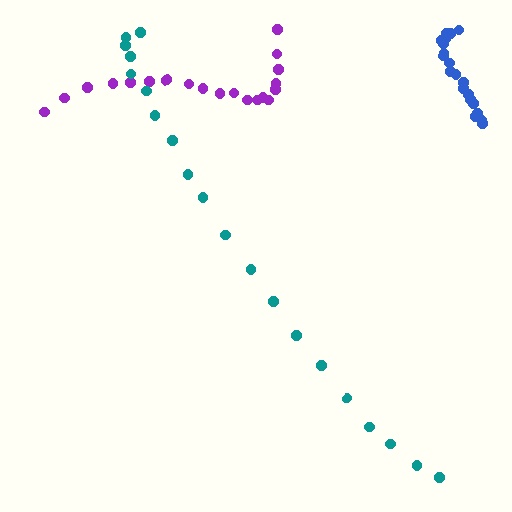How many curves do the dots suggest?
There are 3 distinct paths.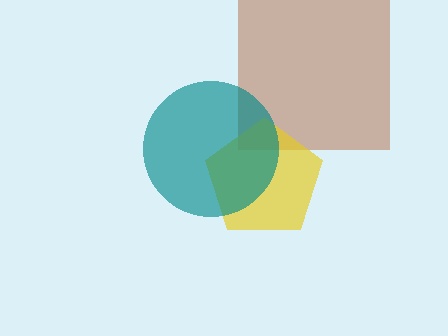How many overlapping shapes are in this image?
There are 3 overlapping shapes in the image.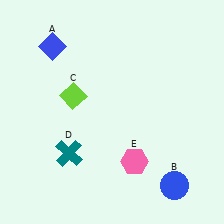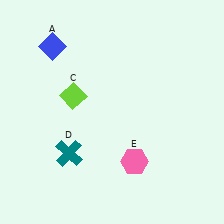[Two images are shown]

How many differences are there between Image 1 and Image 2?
There is 1 difference between the two images.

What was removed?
The blue circle (B) was removed in Image 2.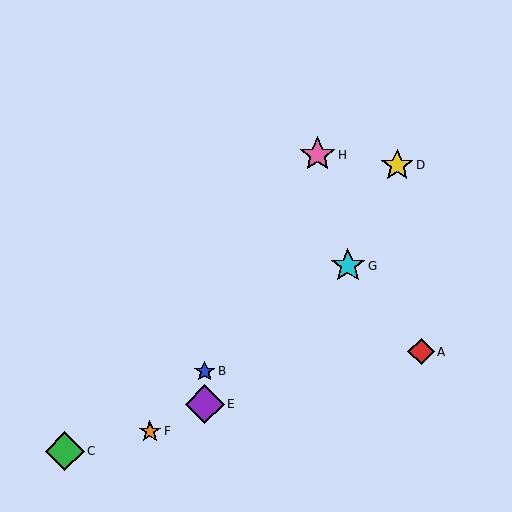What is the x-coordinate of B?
Object B is at x≈205.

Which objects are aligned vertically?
Objects B, E are aligned vertically.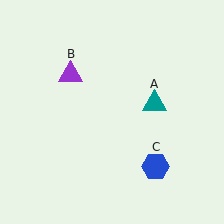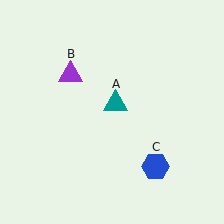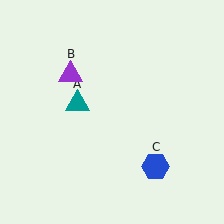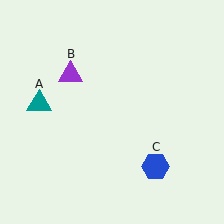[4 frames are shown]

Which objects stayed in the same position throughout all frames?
Purple triangle (object B) and blue hexagon (object C) remained stationary.